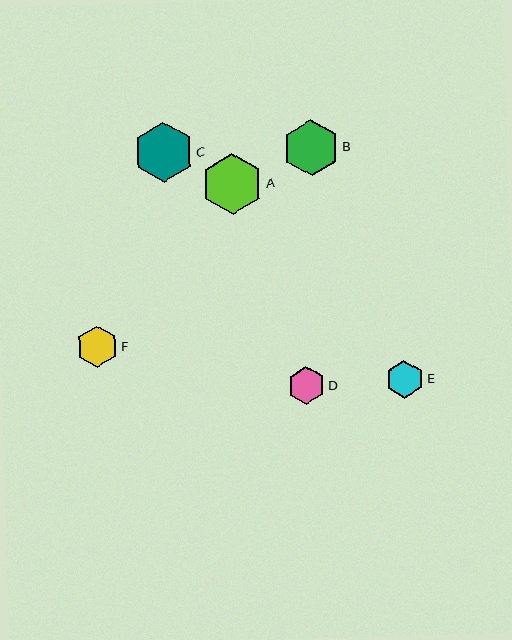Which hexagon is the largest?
Hexagon A is the largest with a size of approximately 61 pixels.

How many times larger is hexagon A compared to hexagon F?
Hexagon A is approximately 1.5 times the size of hexagon F.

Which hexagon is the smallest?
Hexagon E is the smallest with a size of approximately 38 pixels.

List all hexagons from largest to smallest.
From largest to smallest: A, C, B, F, D, E.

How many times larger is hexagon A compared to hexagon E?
Hexagon A is approximately 1.6 times the size of hexagon E.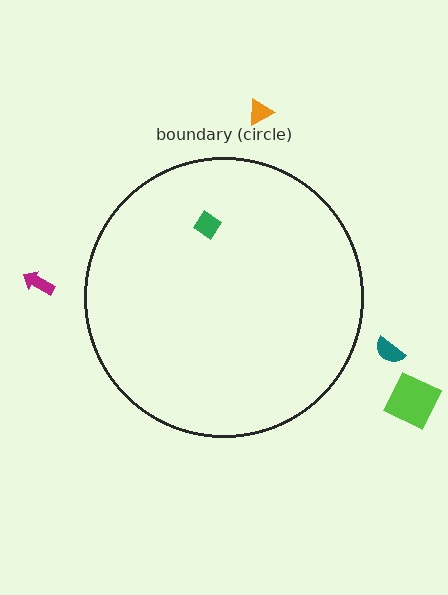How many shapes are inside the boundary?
1 inside, 4 outside.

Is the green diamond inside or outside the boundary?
Inside.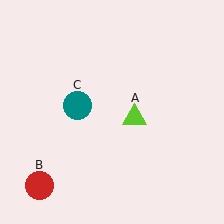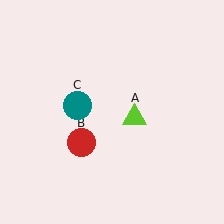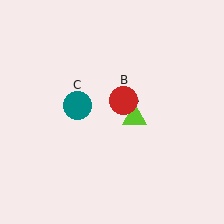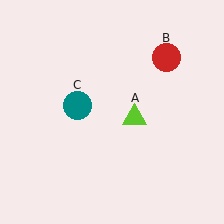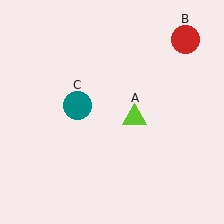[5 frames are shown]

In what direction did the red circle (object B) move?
The red circle (object B) moved up and to the right.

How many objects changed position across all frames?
1 object changed position: red circle (object B).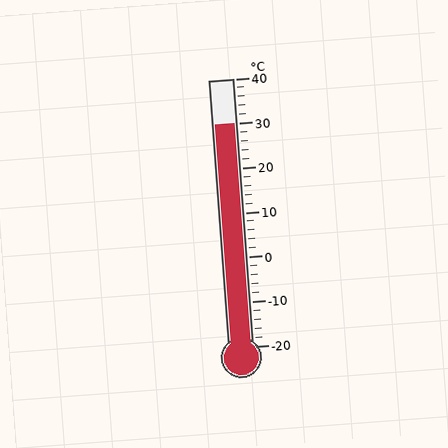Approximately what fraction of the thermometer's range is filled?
The thermometer is filled to approximately 85% of its range.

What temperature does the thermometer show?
The thermometer shows approximately 30°C.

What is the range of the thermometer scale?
The thermometer scale ranges from -20°C to 40°C.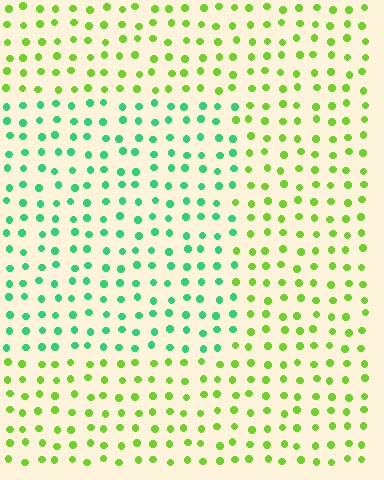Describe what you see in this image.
The image is filled with small lime elements in a uniform arrangement. A rectangle-shaped region is visible where the elements are tinted to a slightly different hue, forming a subtle color boundary.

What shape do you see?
I see a rectangle.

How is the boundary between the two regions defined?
The boundary is defined purely by a slight shift in hue (about 50 degrees). Spacing, size, and orientation are identical on both sides.